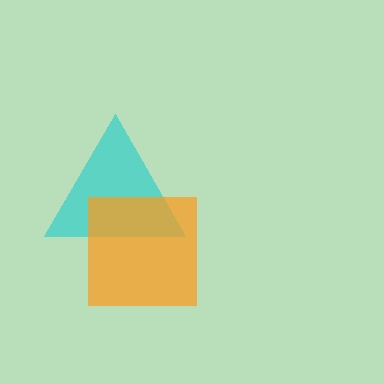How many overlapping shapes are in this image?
There are 2 overlapping shapes in the image.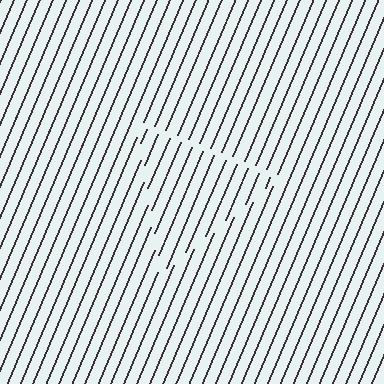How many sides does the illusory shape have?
3 sides — the line-ends trace a triangle.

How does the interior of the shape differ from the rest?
The interior of the shape contains the same grating, shifted by half a period — the contour is defined by the phase discontinuity where line-ends from the inner and outer gratings abut.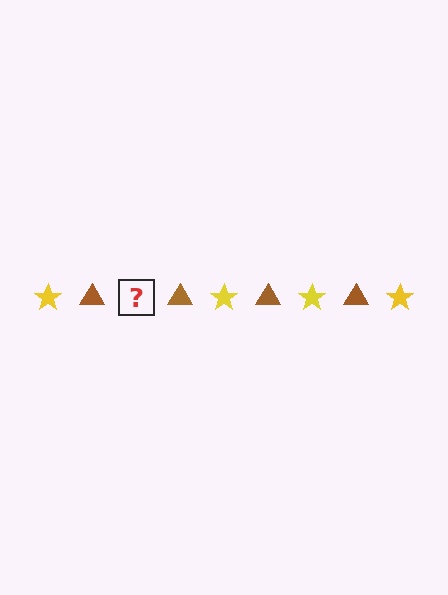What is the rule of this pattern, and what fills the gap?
The rule is that the pattern alternates between yellow star and brown triangle. The gap should be filled with a yellow star.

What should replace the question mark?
The question mark should be replaced with a yellow star.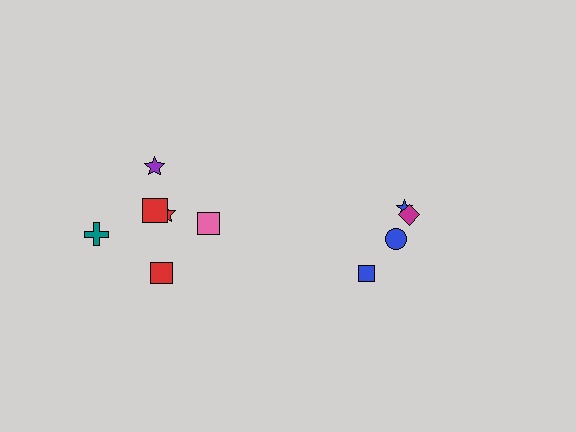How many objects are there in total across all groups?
There are 10 objects.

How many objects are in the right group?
There are 4 objects.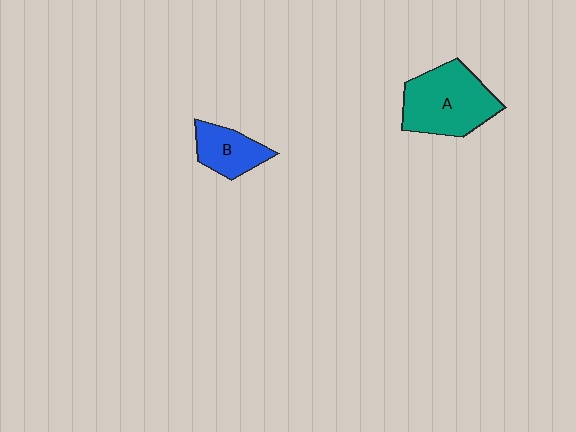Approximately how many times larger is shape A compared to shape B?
Approximately 1.9 times.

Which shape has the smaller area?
Shape B (blue).